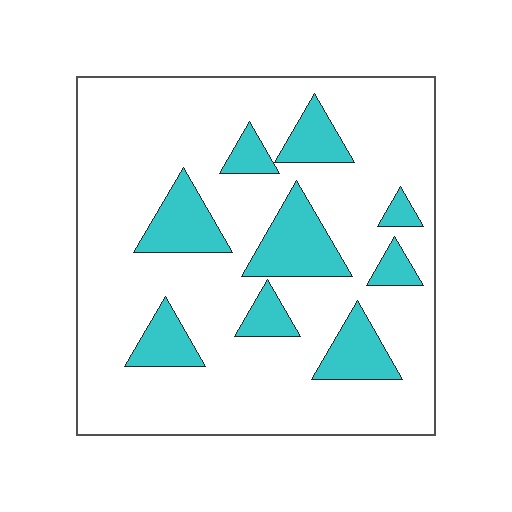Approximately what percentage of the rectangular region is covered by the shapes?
Approximately 20%.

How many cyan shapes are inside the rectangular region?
9.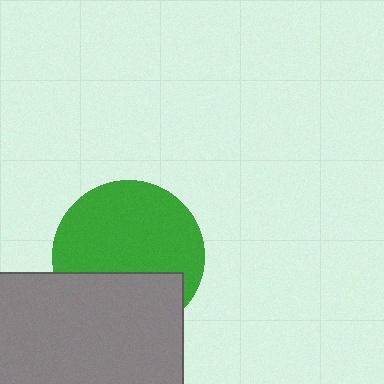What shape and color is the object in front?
The object in front is a gray rectangle.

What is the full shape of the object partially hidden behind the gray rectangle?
The partially hidden object is a green circle.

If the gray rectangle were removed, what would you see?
You would see the complete green circle.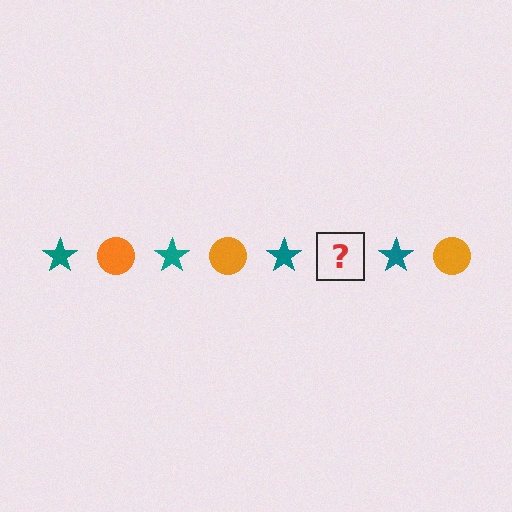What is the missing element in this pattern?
The missing element is an orange circle.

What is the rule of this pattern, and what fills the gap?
The rule is that the pattern alternates between teal star and orange circle. The gap should be filled with an orange circle.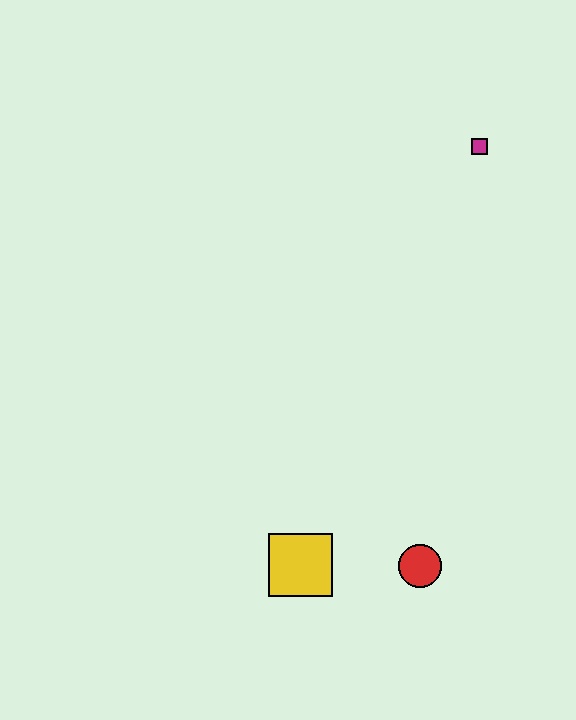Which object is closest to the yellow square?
The red circle is closest to the yellow square.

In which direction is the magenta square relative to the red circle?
The magenta square is above the red circle.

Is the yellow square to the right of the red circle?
No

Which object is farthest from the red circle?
The magenta square is farthest from the red circle.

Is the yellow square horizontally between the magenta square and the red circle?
No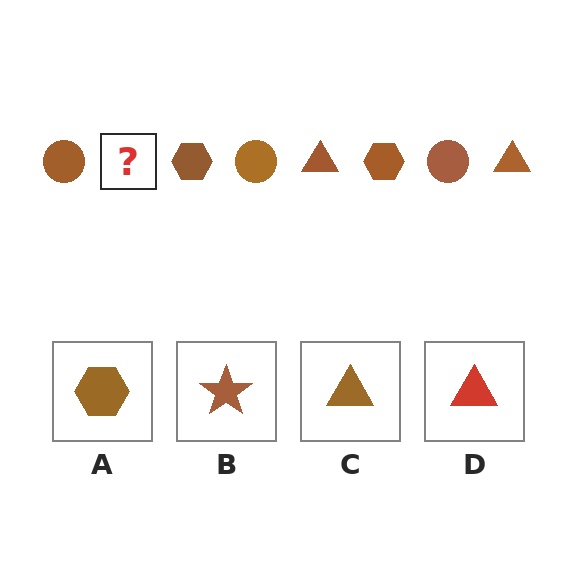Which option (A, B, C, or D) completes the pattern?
C.